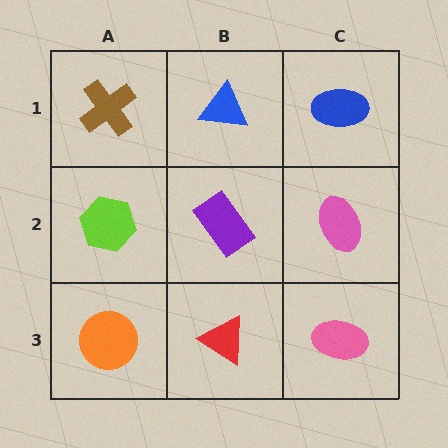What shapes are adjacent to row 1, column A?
A lime hexagon (row 2, column A), a blue triangle (row 1, column B).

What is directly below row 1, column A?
A lime hexagon.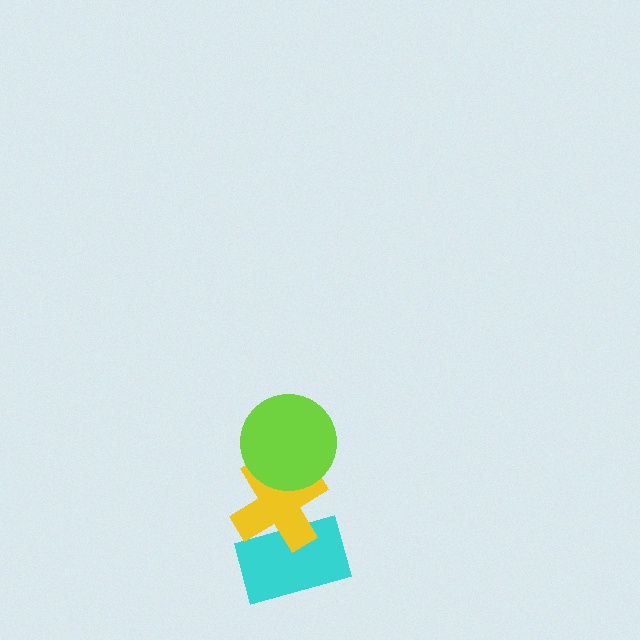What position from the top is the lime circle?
The lime circle is 1st from the top.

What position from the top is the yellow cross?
The yellow cross is 2nd from the top.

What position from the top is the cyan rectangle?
The cyan rectangle is 3rd from the top.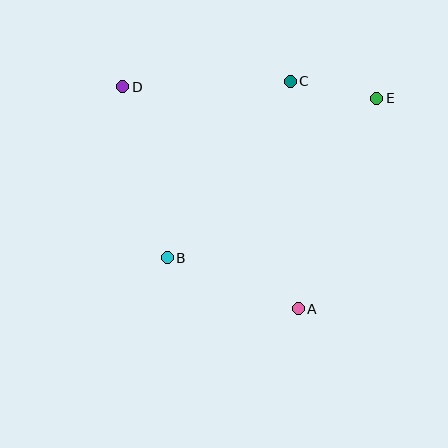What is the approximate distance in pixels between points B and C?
The distance between B and C is approximately 215 pixels.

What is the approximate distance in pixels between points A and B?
The distance between A and B is approximately 141 pixels.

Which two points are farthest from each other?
Points A and D are farthest from each other.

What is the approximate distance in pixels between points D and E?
The distance between D and E is approximately 254 pixels.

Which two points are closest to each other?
Points C and E are closest to each other.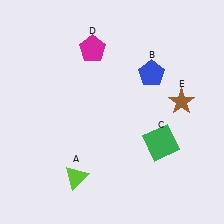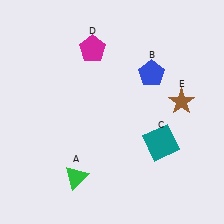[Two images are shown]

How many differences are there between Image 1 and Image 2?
There are 2 differences between the two images.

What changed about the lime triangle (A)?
In Image 1, A is lime. In Image 2, it changed to green.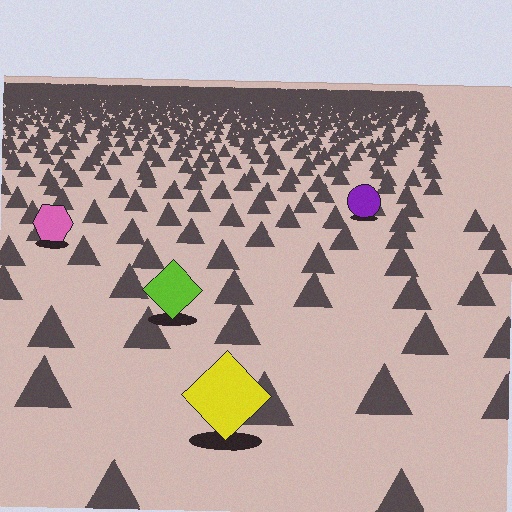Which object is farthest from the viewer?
The purple circle is farthest from the viewer. It appears smaller and the ground texture around it is denser.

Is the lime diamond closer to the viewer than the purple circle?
Yes. The lime diamond is closer — you can tell from the texture gradient: the ground texture is coarser near it.